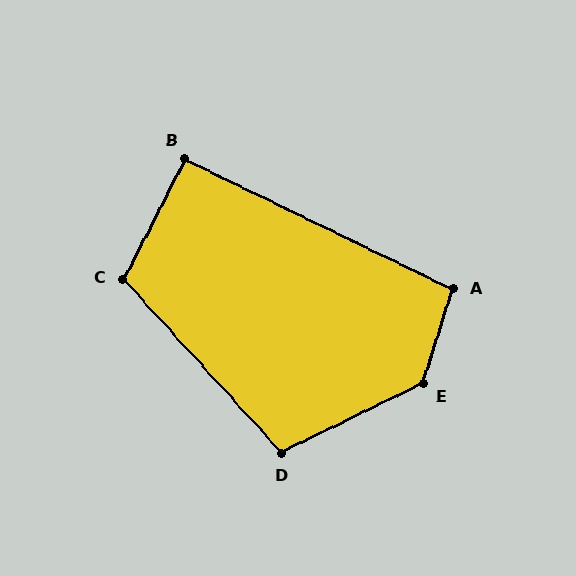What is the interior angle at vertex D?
Approximately 106 degrees (obtuse).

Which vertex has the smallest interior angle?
B, at approximately 91 degrees.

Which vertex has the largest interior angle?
E, at approximately 134 degrees.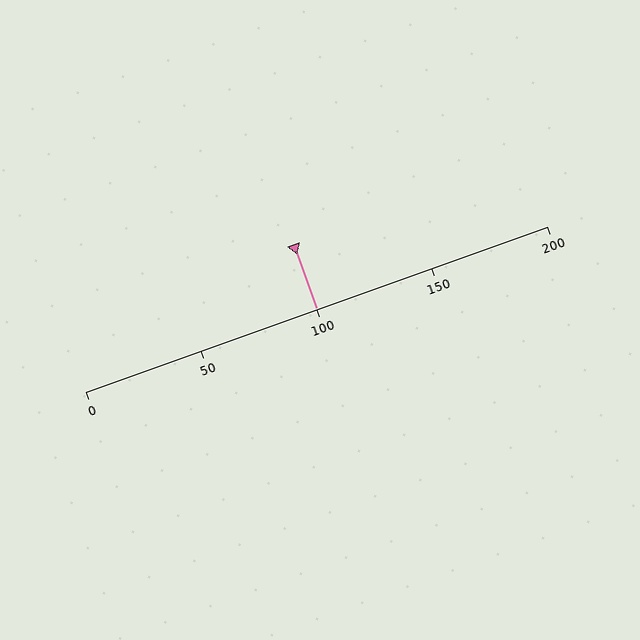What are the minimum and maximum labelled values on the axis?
The axis runs from 0 to 200.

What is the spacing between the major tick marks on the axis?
The major ticks are spaced 50 apart.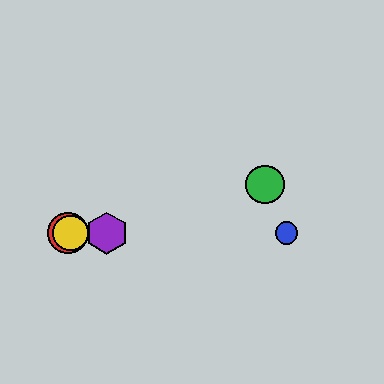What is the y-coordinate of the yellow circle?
The yellow circle is at y≈233.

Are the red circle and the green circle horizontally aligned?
No, the red circle is at y≈233 and the green circle is at y≈184.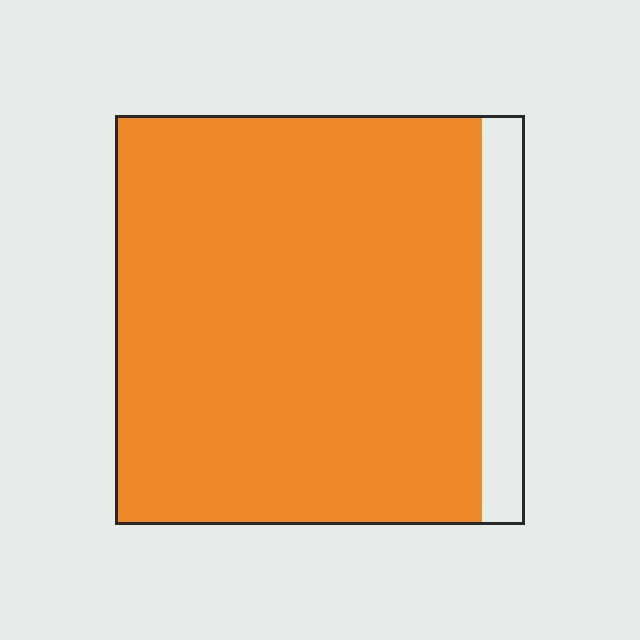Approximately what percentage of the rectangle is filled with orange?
Approximately 90%.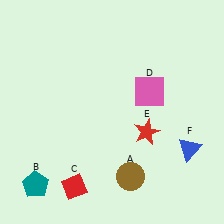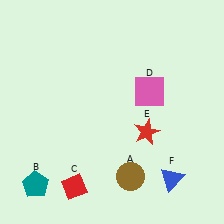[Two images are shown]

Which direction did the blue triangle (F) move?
The blue triangle (F) moved down.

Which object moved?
The blue triangle (F) moved down.